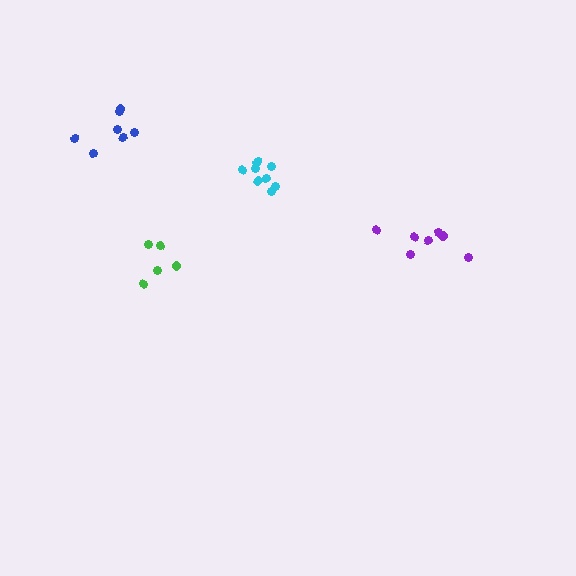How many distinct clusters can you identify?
There are 4 distinct clusters.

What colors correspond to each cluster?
The clusters are colored: purple, cyan, green, blue.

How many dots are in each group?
Group 1: 7 dots, Group 2: 9 dots, Group 3: 5 dots, Group 4: 7 dots (28 total).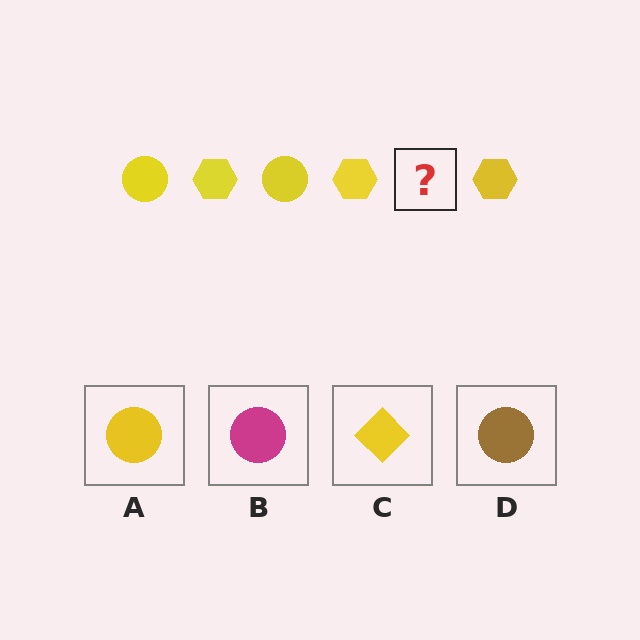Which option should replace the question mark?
Option A.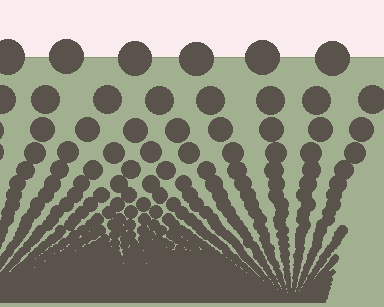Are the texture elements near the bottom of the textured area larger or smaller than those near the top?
Smaller. The gradient is inverted — elements near the bottom are smaller and denser.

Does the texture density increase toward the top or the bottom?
Density increases toward the bottom.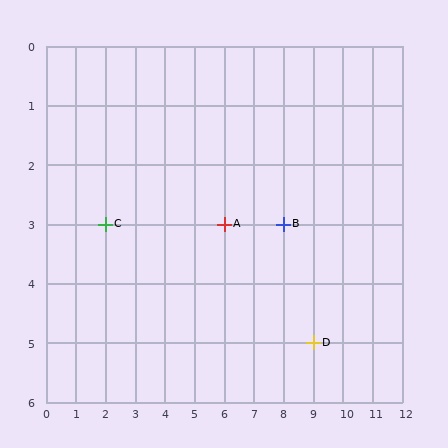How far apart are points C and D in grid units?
Points C and D are 7 columns and 2 rows apart (about 7.3 grid units diagonally).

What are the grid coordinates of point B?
Point B is at grid coordinates (8, 3).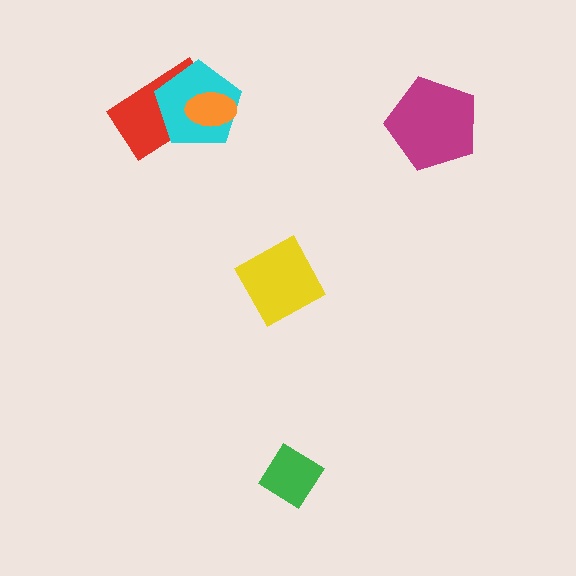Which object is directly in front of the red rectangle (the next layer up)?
The cyan pentagon is directly in front of the red rectangle.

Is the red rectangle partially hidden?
Yes, it is partially covered by another shape.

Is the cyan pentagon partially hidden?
Yes, it is partially covered by another shape.